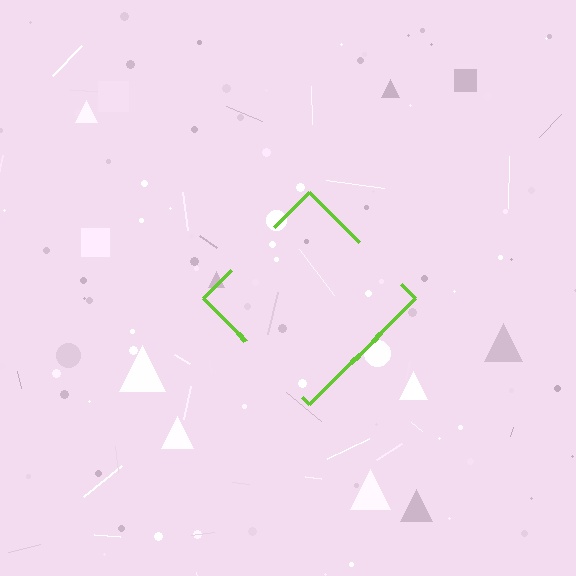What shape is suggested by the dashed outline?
The dashed outline suggests a diamond.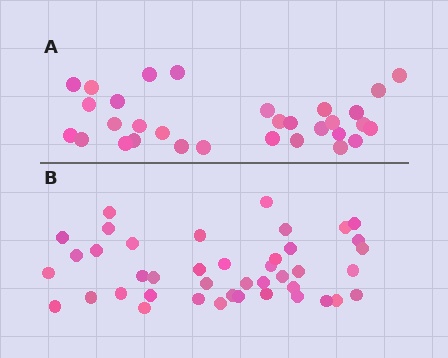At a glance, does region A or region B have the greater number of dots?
Region B (the bottom region) has more dots.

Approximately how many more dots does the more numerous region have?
Region B has roughly 12 or so more dots than region A.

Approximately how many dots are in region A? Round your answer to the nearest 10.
About 30 dots. (The exact count is 31, which rounds to 30.)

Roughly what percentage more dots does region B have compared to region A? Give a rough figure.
About 35% more.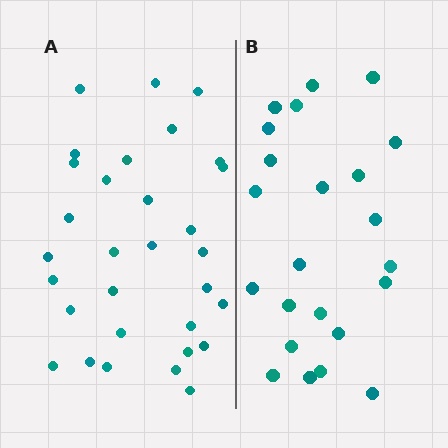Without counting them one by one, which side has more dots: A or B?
Region A (the left region) has more dots.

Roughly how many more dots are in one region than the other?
Region A has roughly 8 or so more dots than region B.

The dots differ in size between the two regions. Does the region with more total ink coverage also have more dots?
No. Region B has more total ink coverage because its dots are larger, but region A actually contains more individual dots. Total area can be misleading — the number of items is what matters here.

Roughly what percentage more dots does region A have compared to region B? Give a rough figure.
About 35% more.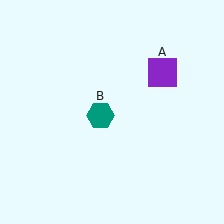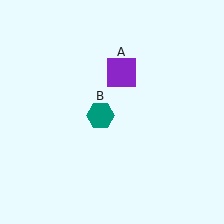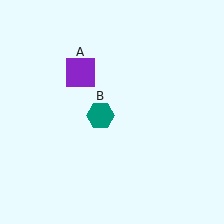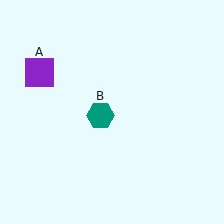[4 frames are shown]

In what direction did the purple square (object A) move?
The purple square (object A) moved left.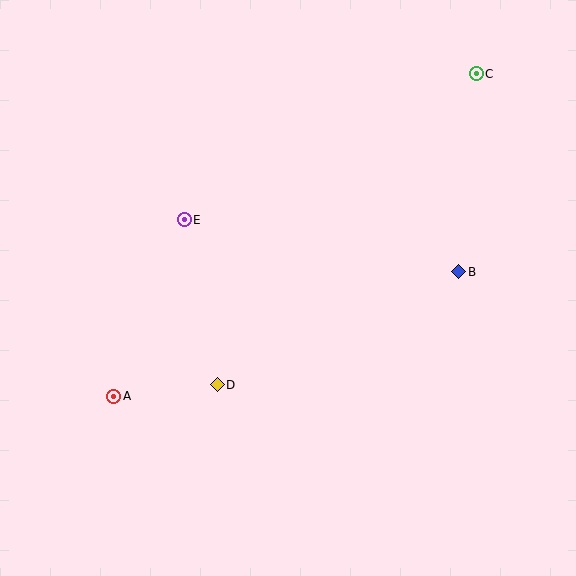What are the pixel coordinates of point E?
Point E is at (184, 220).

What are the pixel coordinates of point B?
Point B is at (459, 272).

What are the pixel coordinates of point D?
Point D is at (217, 385).